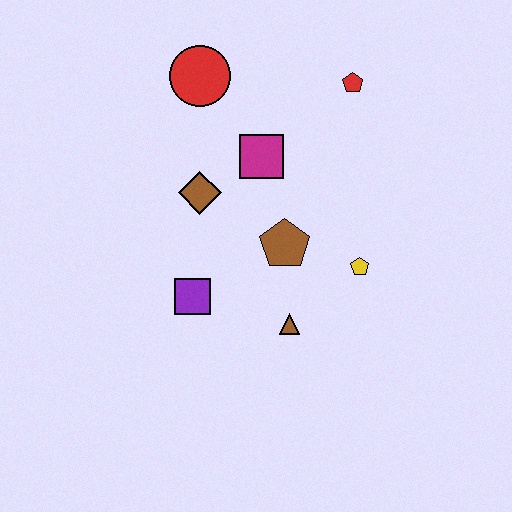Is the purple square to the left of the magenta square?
Yes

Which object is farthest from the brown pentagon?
The red circle is farthest from the brown pentagon.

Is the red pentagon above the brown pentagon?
Yes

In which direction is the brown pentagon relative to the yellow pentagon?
The brown pentagon is to the left of the yellow pentagon.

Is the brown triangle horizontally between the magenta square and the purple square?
No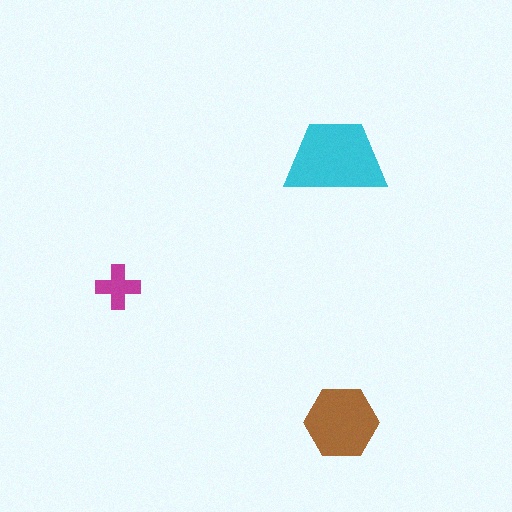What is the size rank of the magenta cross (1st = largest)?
3rd.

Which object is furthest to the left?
The magenta cross is leftmost.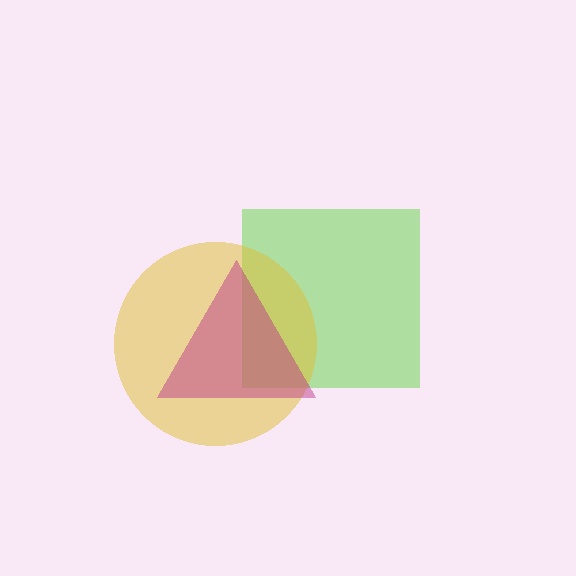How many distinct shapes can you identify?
There are 3 distinct shapes: a lime square, a yellow circle, a magenta triangle.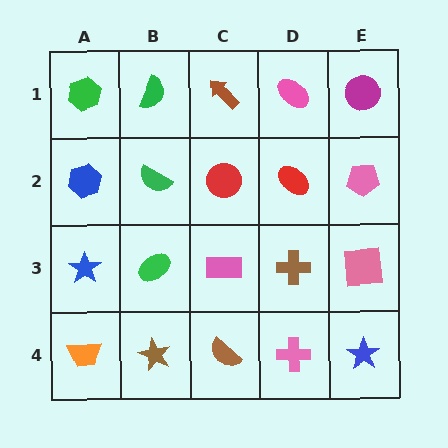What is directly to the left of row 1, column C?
A green semicircle.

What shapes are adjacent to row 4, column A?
A blue star (row 3, column A), a brown star (row 4, column B).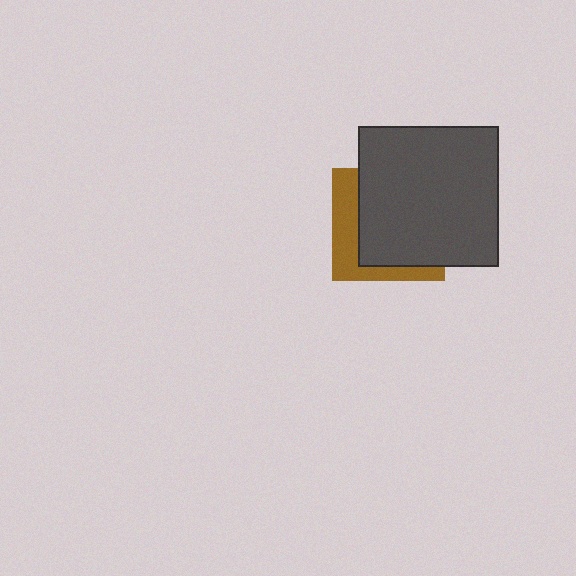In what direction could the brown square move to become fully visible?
The brown square could move toward the lower-left. That would shift it out from behind the dark gray square entirely.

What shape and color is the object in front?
The object in front is a dark gray square.